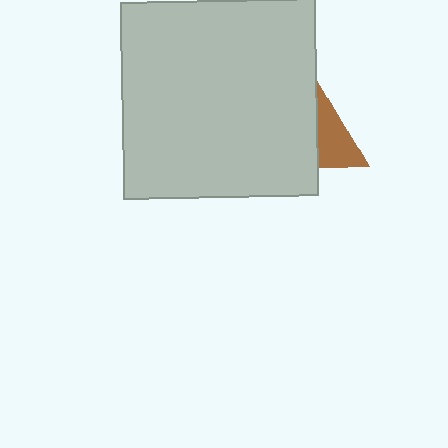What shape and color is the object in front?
The object in front is a light gray rectangle.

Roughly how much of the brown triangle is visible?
A small part of it is visible (roughly 43%).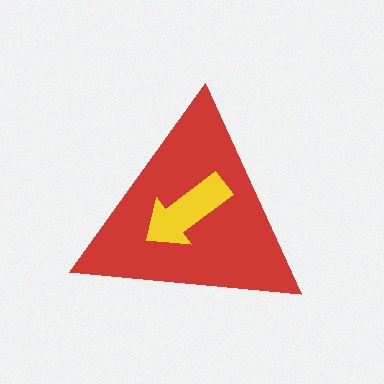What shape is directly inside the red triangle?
The yellow arrow.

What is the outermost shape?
The red triangle.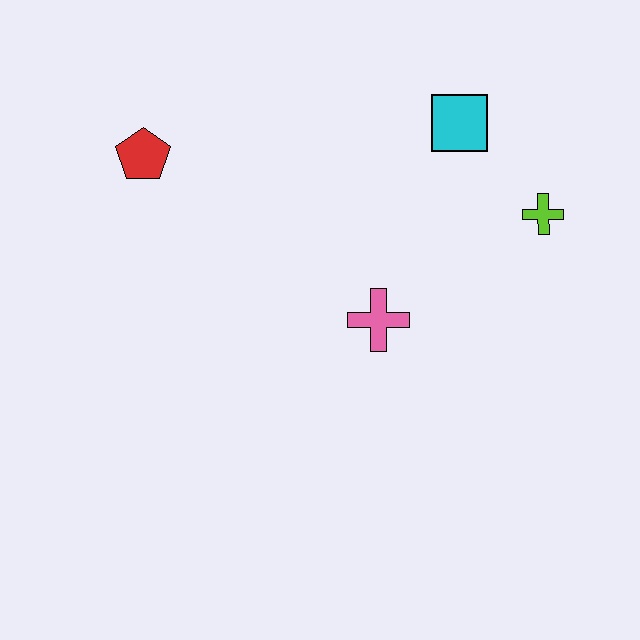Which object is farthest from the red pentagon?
The lime cross is farthest from the red pentagon.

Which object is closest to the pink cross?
The lime cross is closest to the pink cross.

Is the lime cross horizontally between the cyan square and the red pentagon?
No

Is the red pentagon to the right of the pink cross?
No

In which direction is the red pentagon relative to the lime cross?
The red pentagon is to the left of the lime cross.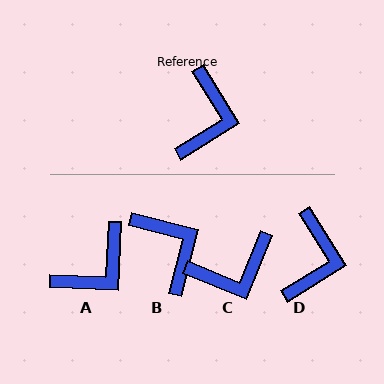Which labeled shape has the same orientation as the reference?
D.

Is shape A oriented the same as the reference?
No, it is off by about 35 degrees.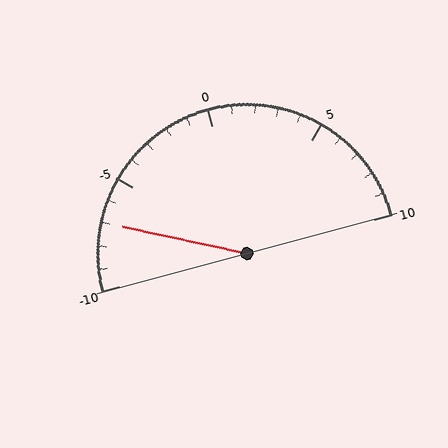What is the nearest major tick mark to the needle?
The nearest major tick mark is -5.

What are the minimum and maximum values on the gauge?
The gauge ranges from -10 to 10.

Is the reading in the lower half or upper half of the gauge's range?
The reading is in the lower half of the range (-10 to 10).